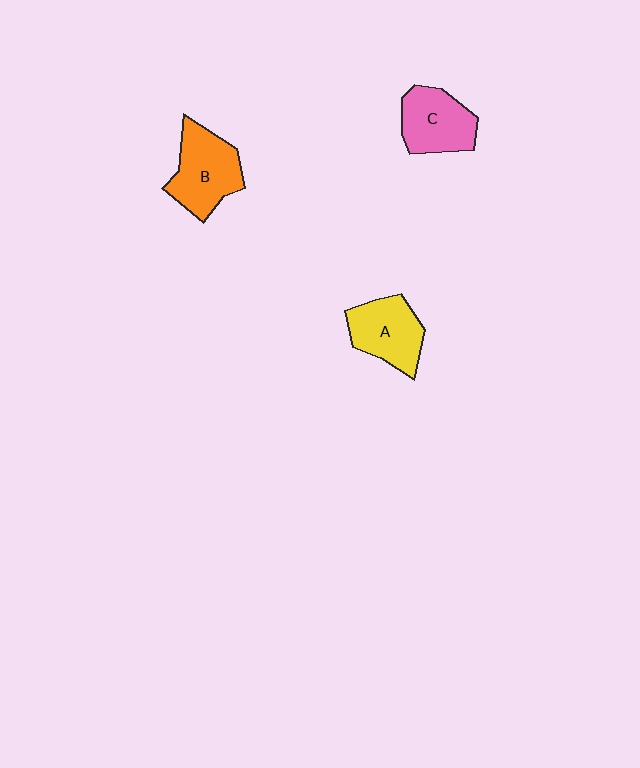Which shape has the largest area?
Shape B (orange).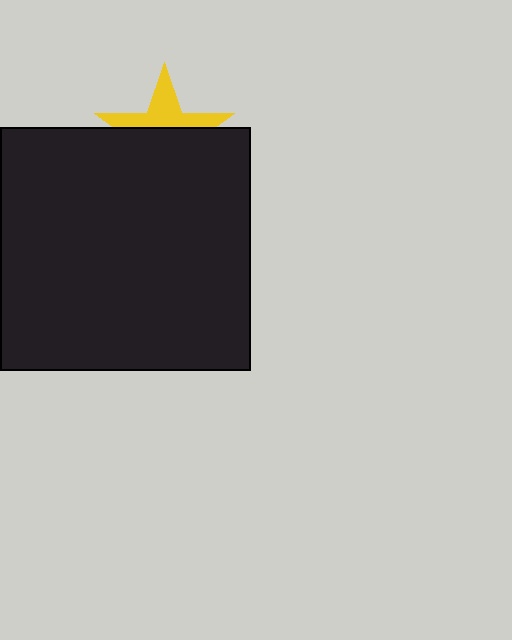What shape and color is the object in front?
The object in front is a black rectangle.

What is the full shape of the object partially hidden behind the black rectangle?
The partially hidden object is a yellow star.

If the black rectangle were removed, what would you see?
You would see the complete yellow star.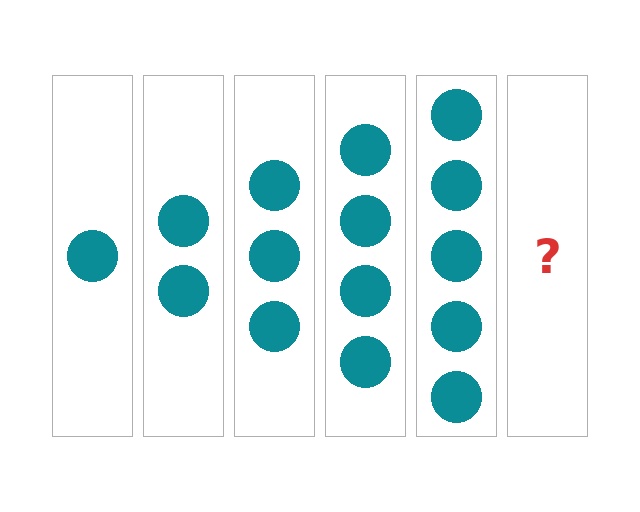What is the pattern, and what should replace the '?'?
The pattern is that each step adds one more circle. The '?' should be 6 circles.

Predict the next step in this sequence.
The next step is 6 circles.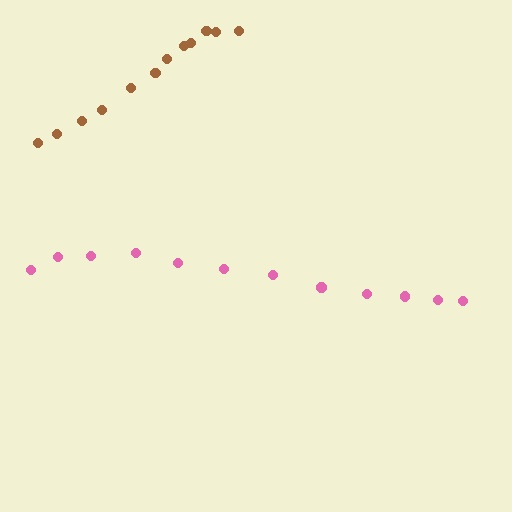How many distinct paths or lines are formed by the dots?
There are 2 distinct paths.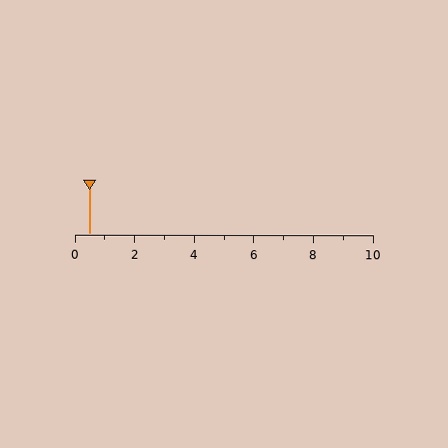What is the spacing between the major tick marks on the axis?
The major ticks are spaced 2 apart.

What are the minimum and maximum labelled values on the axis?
The axis runs from 0 to 10.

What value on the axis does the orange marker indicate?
The marker indicates approximately 0.5.